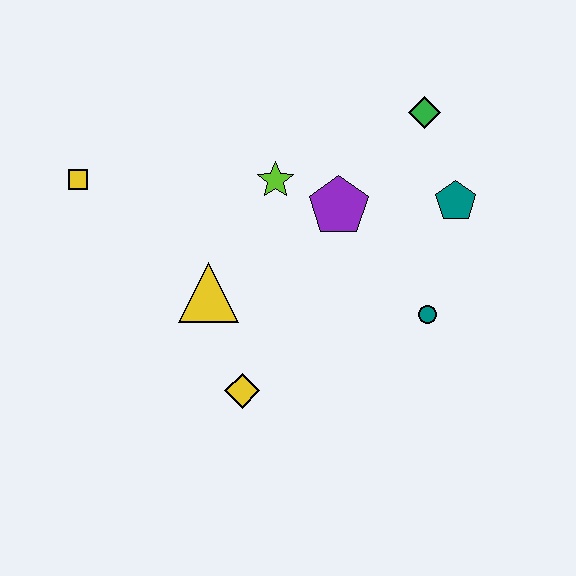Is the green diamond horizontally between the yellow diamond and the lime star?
No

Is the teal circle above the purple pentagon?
No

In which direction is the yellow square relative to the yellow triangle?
The yellow square is to the left of the yellow triangle.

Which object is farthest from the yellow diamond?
The green diamond is farthest from the yellow diamond.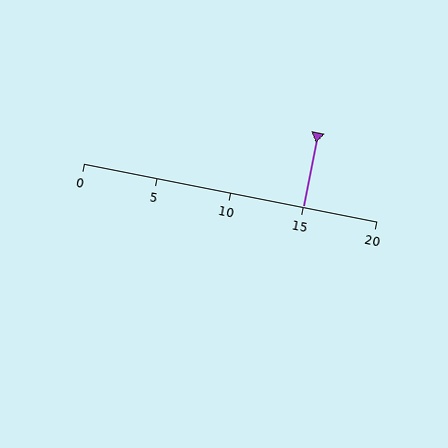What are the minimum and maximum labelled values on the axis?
The axis runs from 0 to 20.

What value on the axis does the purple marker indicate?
The marker indicates approximately 15.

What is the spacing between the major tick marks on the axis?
The major ticks are spaced 5 apart.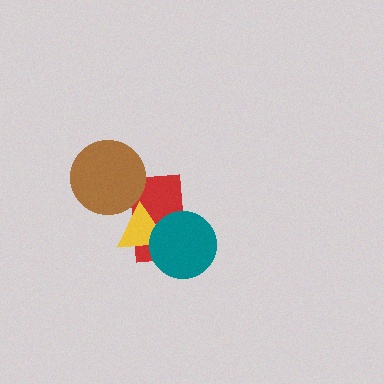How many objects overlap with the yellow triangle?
2 objects overlap with the yellow triangle.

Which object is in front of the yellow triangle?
The teal circle is in front of the yellow triangle.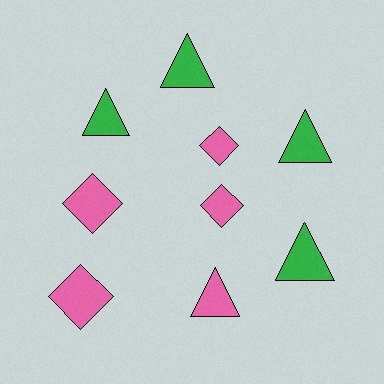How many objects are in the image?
There are 9 objects.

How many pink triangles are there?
There is 1 pink triangle.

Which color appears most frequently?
Pink, with 5 objects.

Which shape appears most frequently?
Triangle, with 5 objects.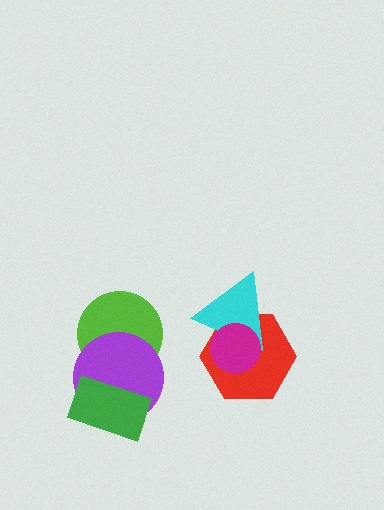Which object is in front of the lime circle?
The purple circle is in front of the lime circle.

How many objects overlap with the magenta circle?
2 objects overlap with the magenta circle.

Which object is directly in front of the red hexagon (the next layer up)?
The cyan triangle is directly in front of the red hexagon.